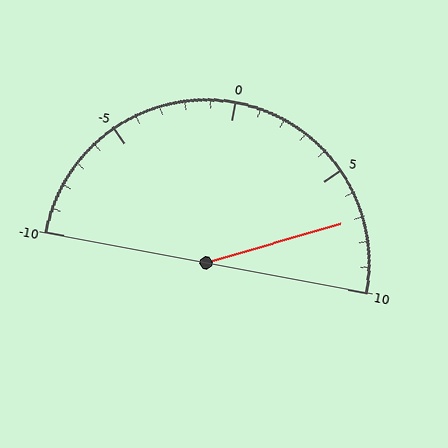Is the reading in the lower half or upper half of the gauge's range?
The reading is in the upper half of the range (-10 to 10).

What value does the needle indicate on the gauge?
The needle indicates approximately 7.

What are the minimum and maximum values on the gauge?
The gauge ranges from -10 to 10.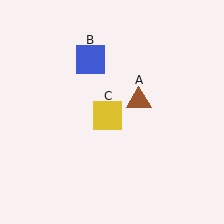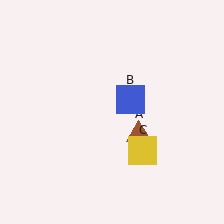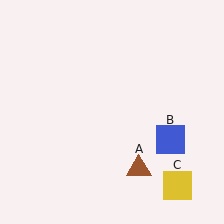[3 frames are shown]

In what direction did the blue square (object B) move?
The blue square (object B) moved down and to the right.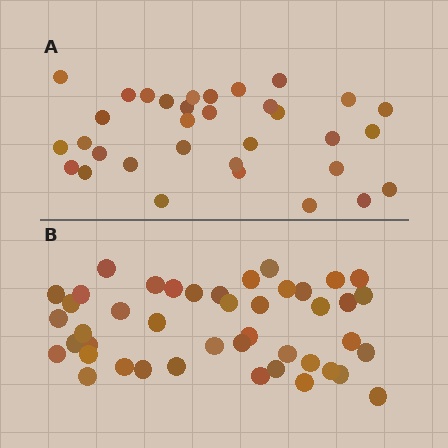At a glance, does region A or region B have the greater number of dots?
Region B (the bottom region) has more dots.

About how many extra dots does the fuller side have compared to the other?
Region B has roughly 12 or so more dots than region A.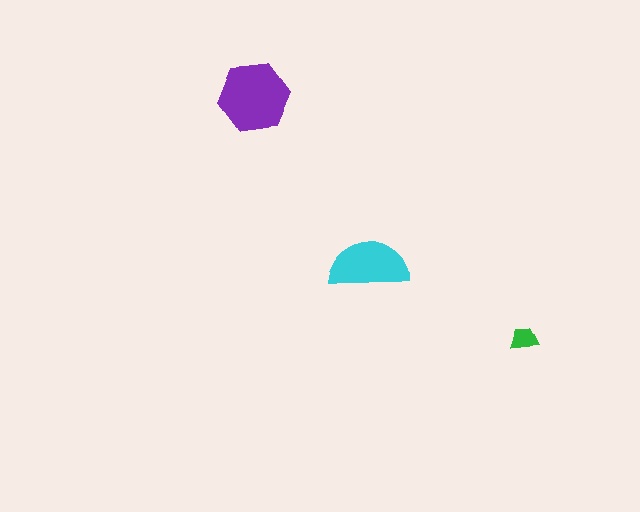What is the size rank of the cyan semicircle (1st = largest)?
2nd.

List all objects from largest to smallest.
The purple hexagon, the cyan semicircle, the green trapezoid.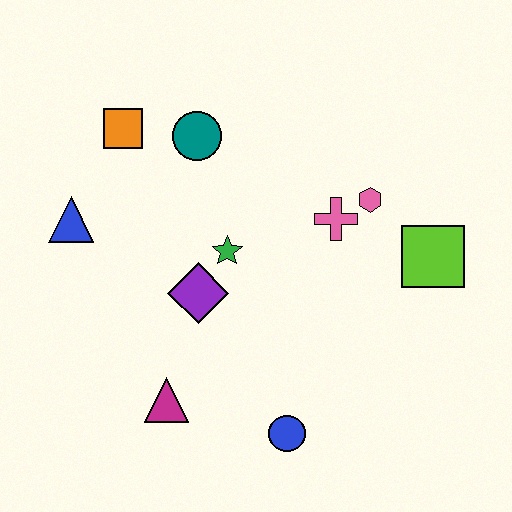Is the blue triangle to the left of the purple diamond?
Yes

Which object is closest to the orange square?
The teal circle is closest to the orange square.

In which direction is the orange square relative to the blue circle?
The orange square is above the blue circle.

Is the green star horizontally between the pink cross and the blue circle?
No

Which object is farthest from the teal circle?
The blue circle is farthest from the teal circle.